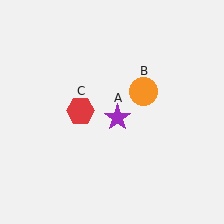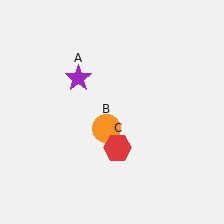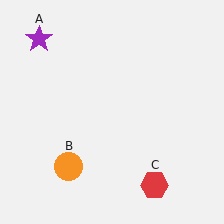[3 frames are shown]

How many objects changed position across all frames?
3 objects changed position: purple star (object A), orange circle (object B), red hexagon (object C).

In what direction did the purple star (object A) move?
The purple star (object A) moved up and to the left.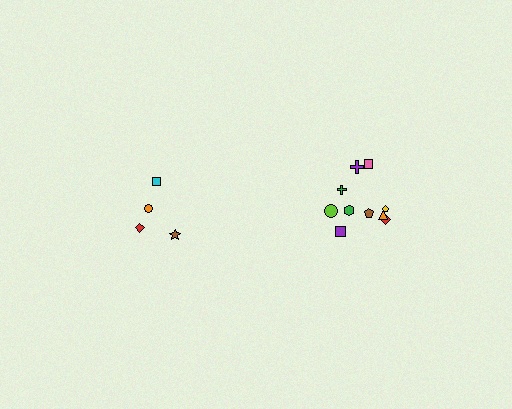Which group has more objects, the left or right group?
The right group.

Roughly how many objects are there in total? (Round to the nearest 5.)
Roughly 15 objects in total.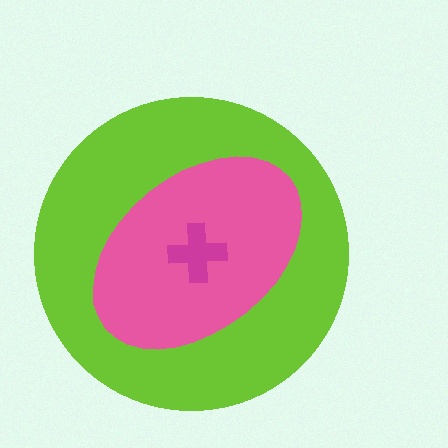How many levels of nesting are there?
3.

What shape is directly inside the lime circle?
The pink ellipse.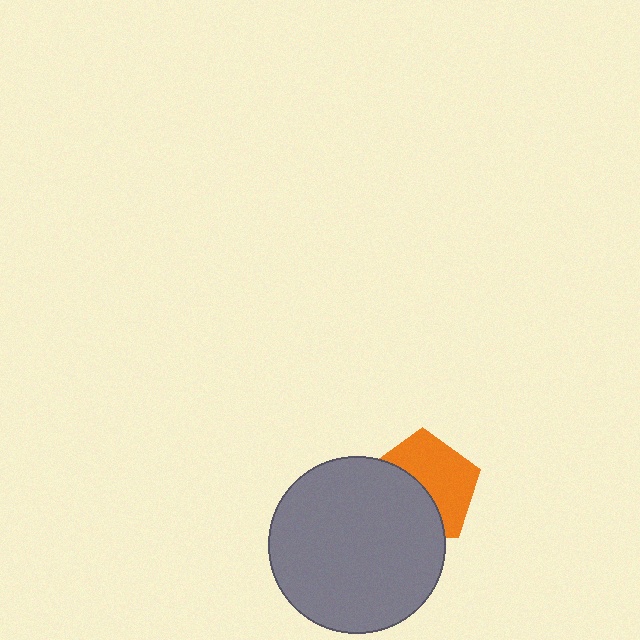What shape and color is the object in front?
The object in front is a gray circle.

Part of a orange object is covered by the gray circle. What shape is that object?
It is a pentagon.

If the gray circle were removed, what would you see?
You would see the complete orange pentagon.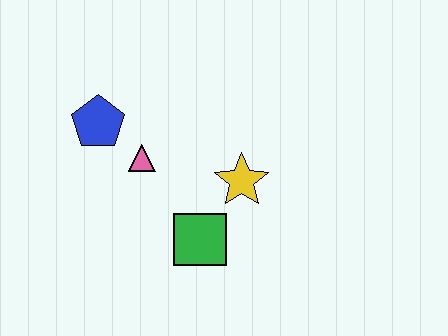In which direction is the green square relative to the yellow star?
The green square is below the yellow star.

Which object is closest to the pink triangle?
The blue pentagon is closest to the pink triangle.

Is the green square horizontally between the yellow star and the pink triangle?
Yes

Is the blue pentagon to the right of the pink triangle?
No